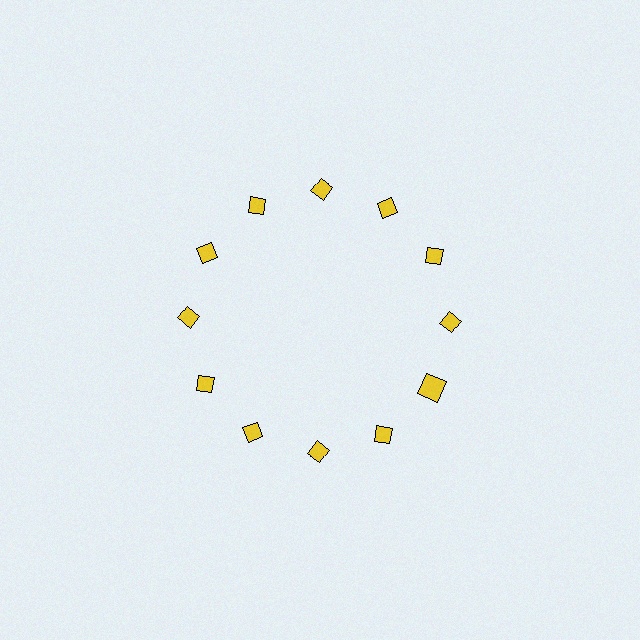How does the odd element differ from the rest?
It has a different shape: square instead of diamond.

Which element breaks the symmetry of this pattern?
The yellow square at roughly the 4 o'clock position breaks the symmetry. All other shapes are yellow diamonds.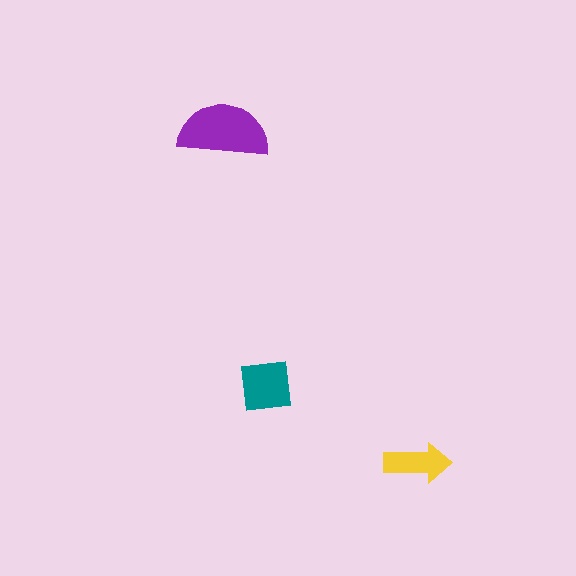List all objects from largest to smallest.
The purple semicircle, the teal square, the yellow arrow.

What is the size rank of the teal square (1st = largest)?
2nd.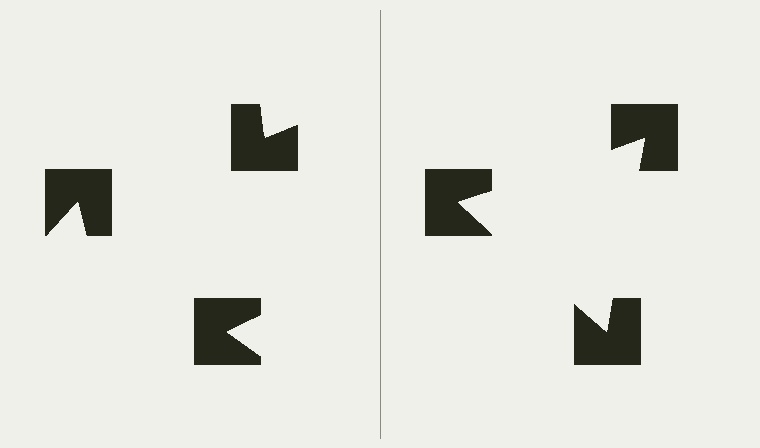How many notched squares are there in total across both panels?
6 — 3 on each side.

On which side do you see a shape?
An illusory triangle appears on the right side. On the left side the wedge cuts are rotated, so no coherent shape forms.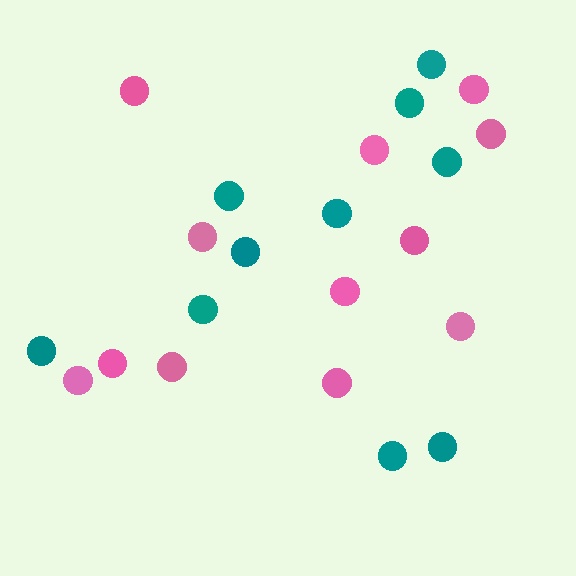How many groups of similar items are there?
There are 2 groups: one group of teal circles (10) and one group of pink circles (12).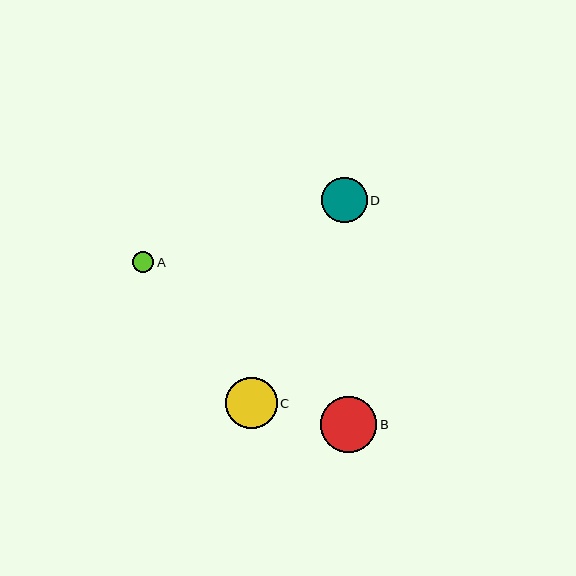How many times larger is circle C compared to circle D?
Circle C is approximately 1.1 times the size of circle D.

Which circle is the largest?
Circle B is the largest with a size of approximately 56 pixels.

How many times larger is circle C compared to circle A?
Circle C is approximately 2.4 times the size of circle A.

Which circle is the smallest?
Circle A is the smallest with a size of approximately 21 pixels.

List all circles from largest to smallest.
From largest to smallest: B, C, D, A.